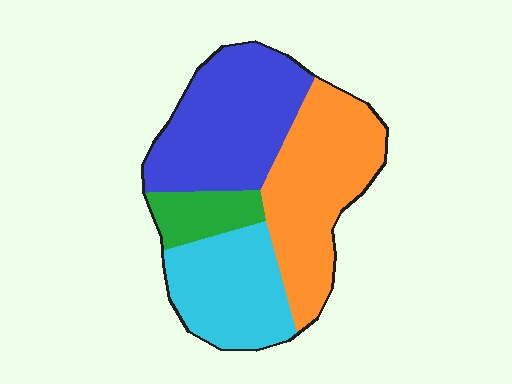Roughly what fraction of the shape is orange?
Orange covers roughly 35% of the shape.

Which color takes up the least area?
Green, at roughly 10%.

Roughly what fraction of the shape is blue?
Blue takes up about one third (1/3) of the shape.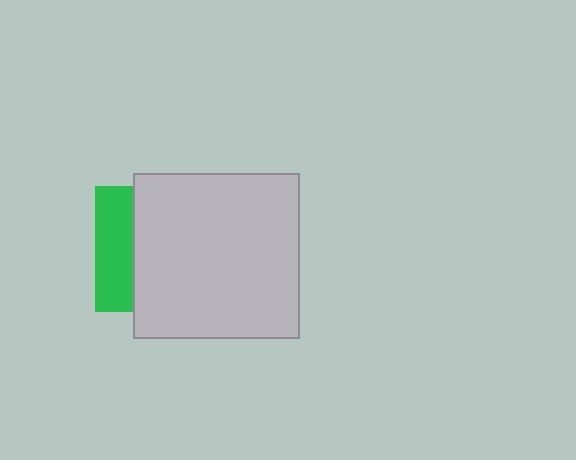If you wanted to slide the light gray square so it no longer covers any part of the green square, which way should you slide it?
Slide it right — that is the most direct way to separate the two shapes.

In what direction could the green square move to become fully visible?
The green square could move left. That would shift it out from behind the light gray square entirely.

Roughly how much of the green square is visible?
A small part of it is visible (roughly 30%).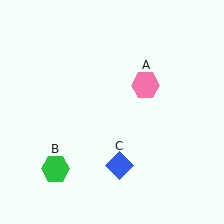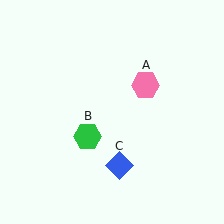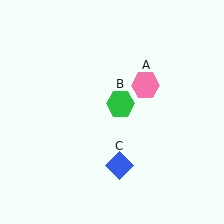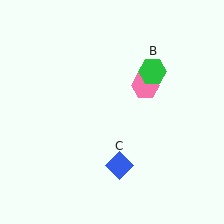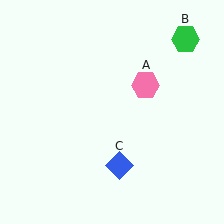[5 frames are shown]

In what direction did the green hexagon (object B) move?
The green hexagon (object B) moved up and to the right.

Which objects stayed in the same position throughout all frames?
Pink hexagon (object A) and blue diamond (object C) remained stationary.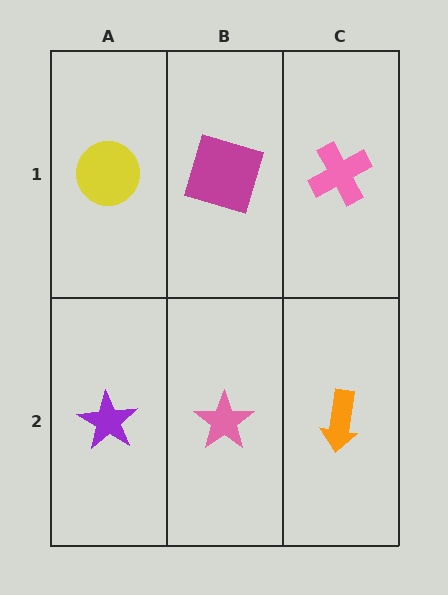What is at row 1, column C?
A pink cross.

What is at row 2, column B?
A pink star.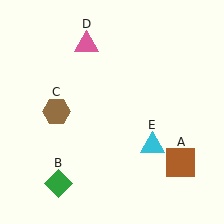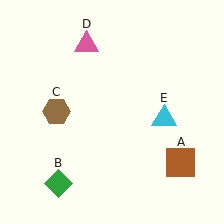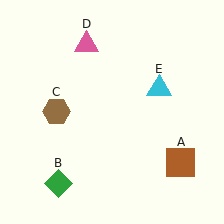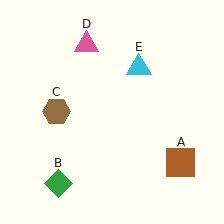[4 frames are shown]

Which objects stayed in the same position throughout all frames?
Brown square (object A) and green diamond (object B) and brown hexagon (object C) and pink triangle (object D) remained stationary.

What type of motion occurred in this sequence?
The cyan triangle (object E) rotated counterclockwise around the center of the scene.